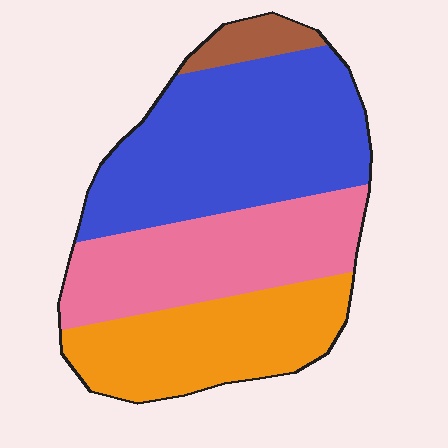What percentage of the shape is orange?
Orange takes up about one quarter (1/4) of the shape.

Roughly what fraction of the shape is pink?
Pink covers around 30% of the shape.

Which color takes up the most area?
Blue, at roughly 40%.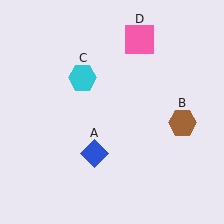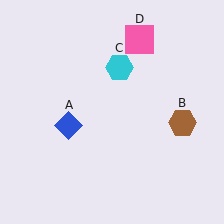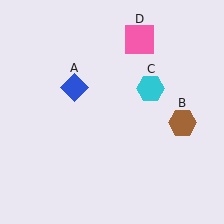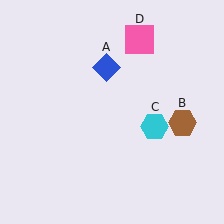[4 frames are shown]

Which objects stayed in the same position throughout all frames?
Brown hexagon (object B) and pink square (object D) remained stationary.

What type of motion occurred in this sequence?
The blue diamond (object A), cyan hexagon (object C) rotated clockwise around the center of the scene.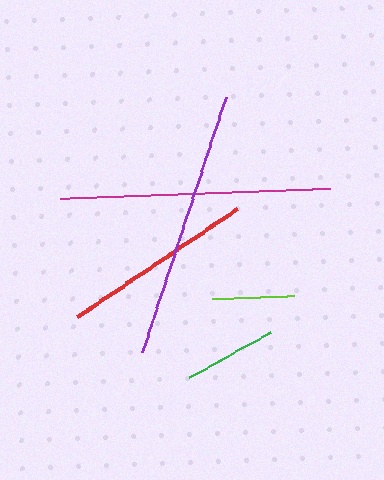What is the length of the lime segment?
The lime segment is approximately 82 pixels long.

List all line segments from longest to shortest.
From longest to shortest: magenta, purple, red, green, lime.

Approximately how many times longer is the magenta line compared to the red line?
The magenta line is approximately 1.4 times the length of the red line.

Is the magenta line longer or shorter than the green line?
The magenta line is longer than the green line.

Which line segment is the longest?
The magenta line is the longest at approximately 271 pixels.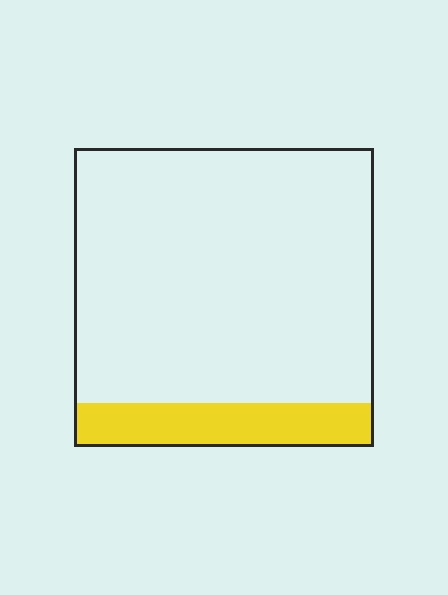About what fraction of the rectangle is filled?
About one sixth (1/6).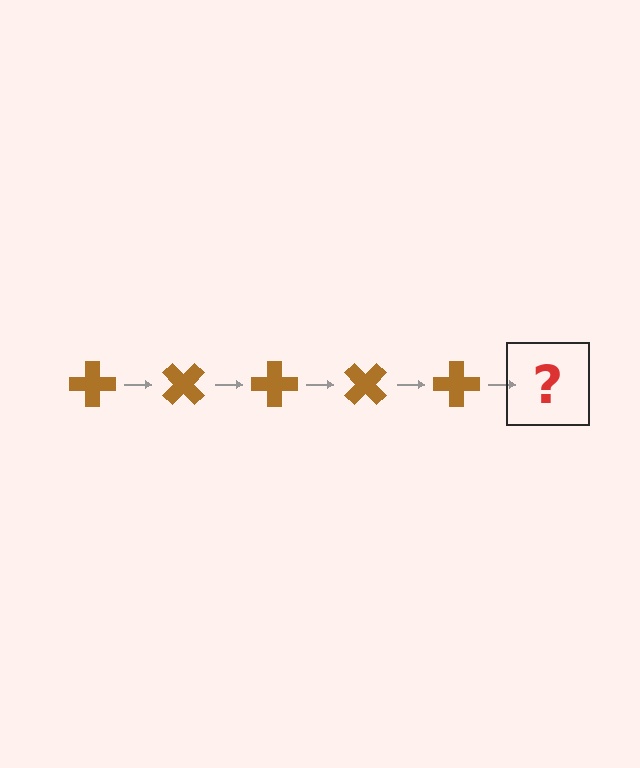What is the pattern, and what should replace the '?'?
The pattern is that the cross rotates 45 degrees each step. The '?' should be a brown cross rotated 225 degrees.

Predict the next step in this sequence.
The next step is a brown cross rotated 225 degrees.